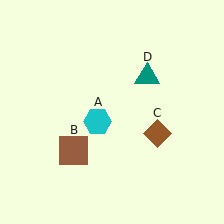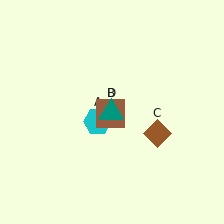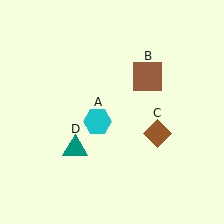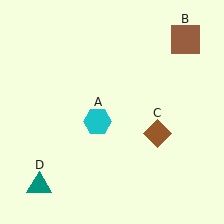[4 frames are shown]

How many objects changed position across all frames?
2 objects changed position: brown square (object B), teal triangle (object D).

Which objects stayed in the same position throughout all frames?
Cyan hexagon (object A) and brown diamond (object C) remained stationary.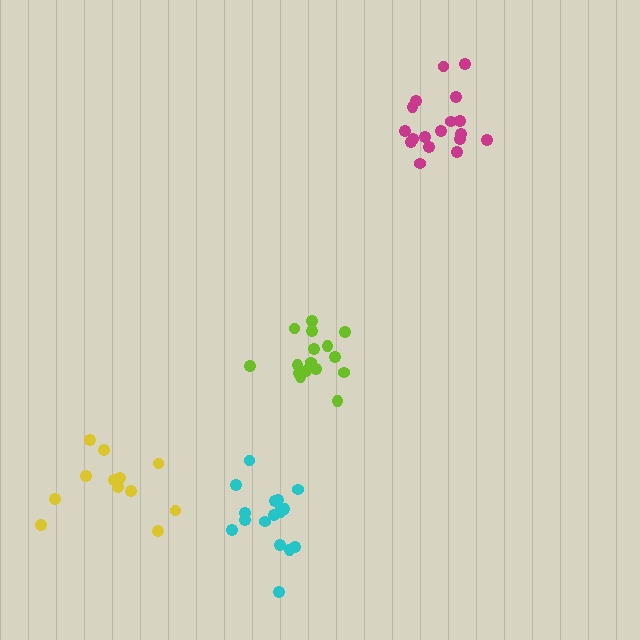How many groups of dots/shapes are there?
There are 4 groups.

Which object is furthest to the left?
The yellow cluster is leftmost.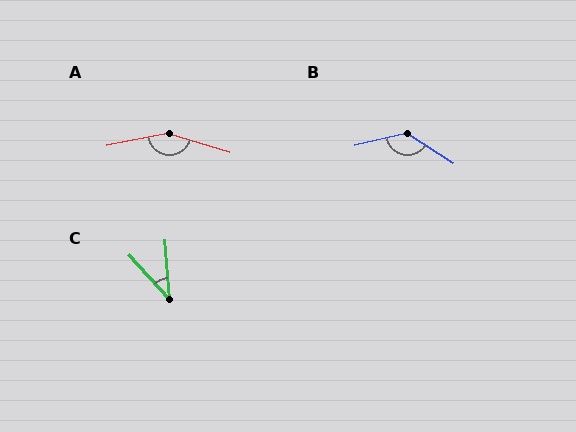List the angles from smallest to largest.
C (38°), B (133°), A (152°).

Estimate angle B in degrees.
Approximately 133 degrees.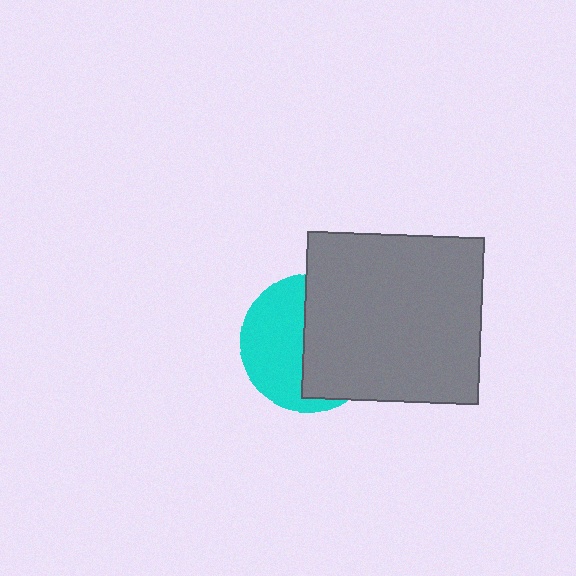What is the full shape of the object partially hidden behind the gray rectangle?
The partially hidden object is a cyan circle.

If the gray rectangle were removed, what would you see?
You would see the complete cyan circle.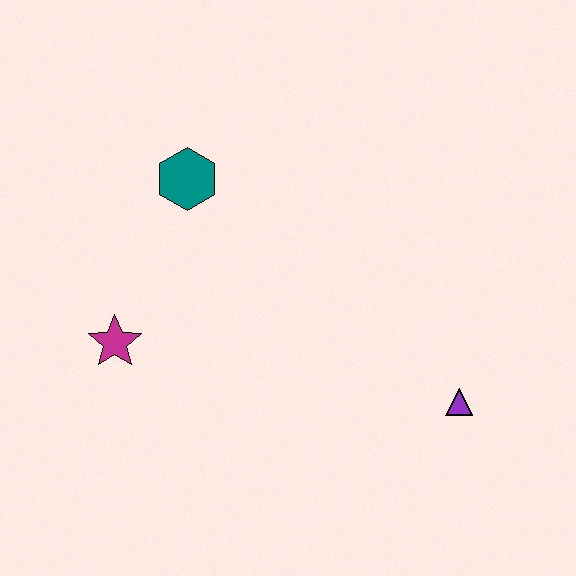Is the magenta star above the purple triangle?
Yes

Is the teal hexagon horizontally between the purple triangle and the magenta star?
Yes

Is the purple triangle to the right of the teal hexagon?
Yes